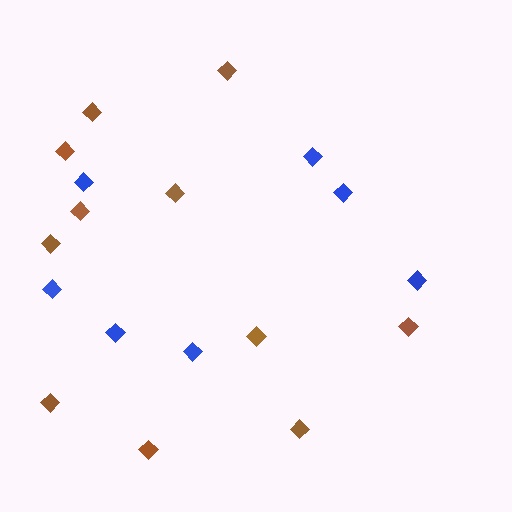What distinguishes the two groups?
There are 2 groups: one group of blue diamonds (7) and one group of brown diamonds (11).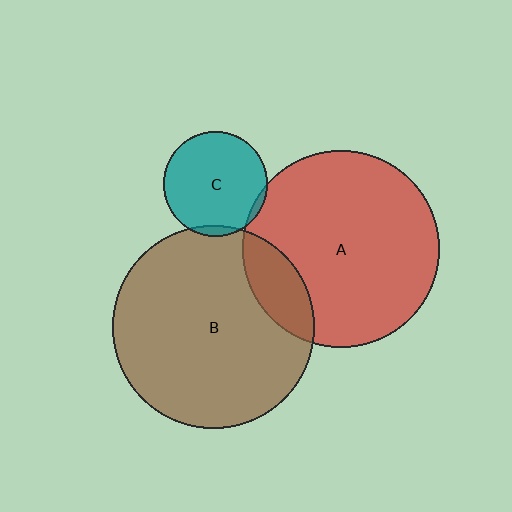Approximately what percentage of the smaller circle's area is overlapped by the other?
Approximately 5%.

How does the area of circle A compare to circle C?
Approximately 3.5 times.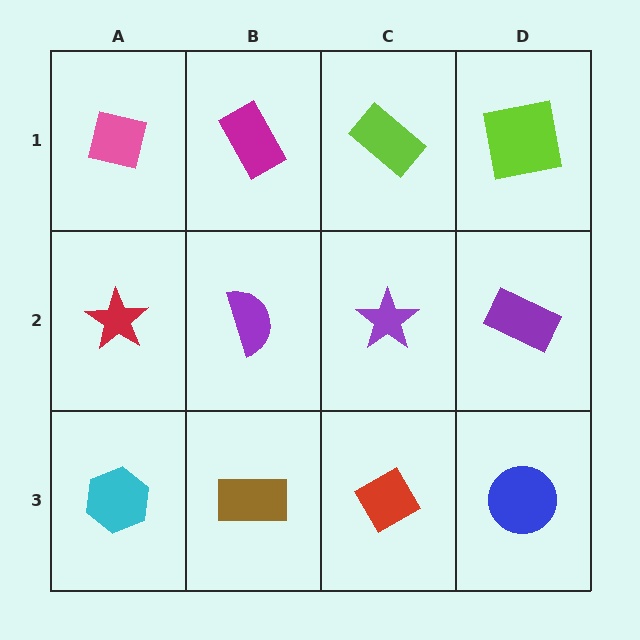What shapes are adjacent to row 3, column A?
A red star (row 2, column A), a brown rectangle (row 3, column B).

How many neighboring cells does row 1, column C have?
3.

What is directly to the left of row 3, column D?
A red diamond.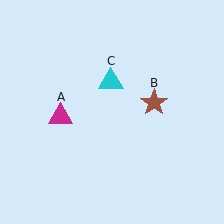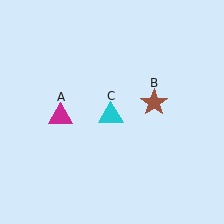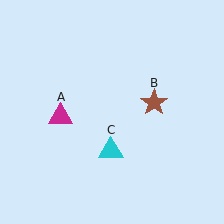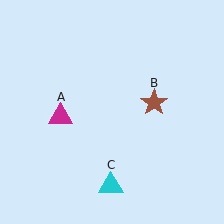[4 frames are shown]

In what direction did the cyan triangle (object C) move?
The cyan triangle (object C) moved down.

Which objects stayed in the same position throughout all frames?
Magenta triangle (object A) and brown star (object B) remained stationary.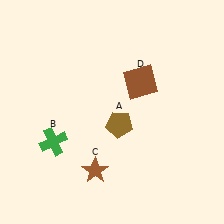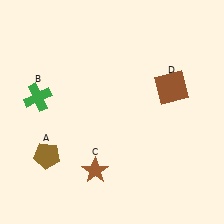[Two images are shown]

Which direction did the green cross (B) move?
The green cross (B) moved up.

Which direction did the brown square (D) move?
The brown square (D) moved right.